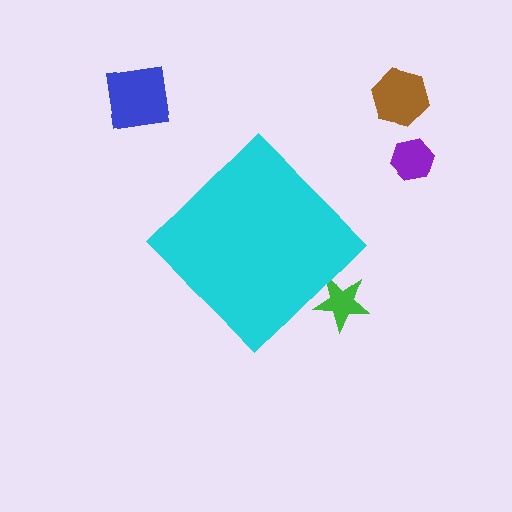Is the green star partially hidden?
Yes, the green star is partially hidden behind the cyan diamond.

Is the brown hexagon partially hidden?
No, the brown hexagon is fully visible.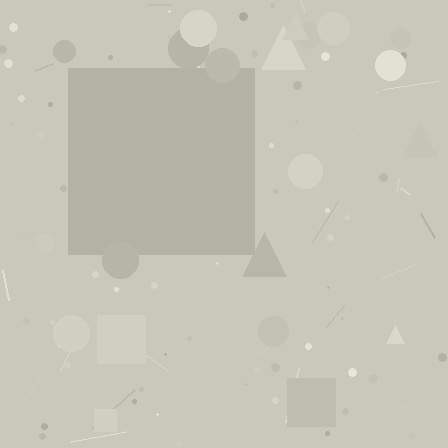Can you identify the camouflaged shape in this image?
The camouflaged shape is a square.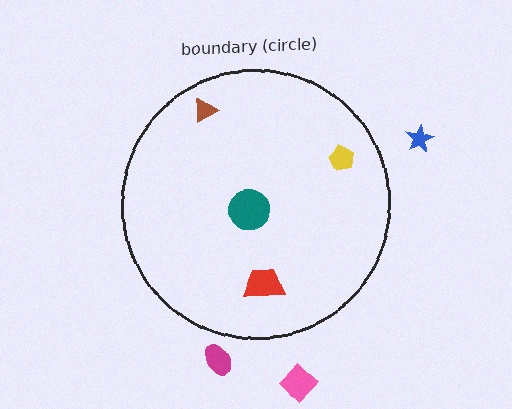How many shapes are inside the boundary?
4 inside, 3 outside.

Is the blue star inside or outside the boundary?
Outside.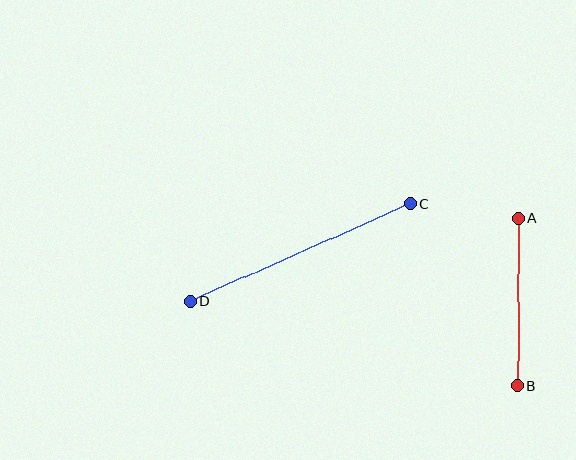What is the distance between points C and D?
The distance is approximately 241 pixels.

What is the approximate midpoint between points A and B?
The midpoint is at approximately (518, 302) pixels.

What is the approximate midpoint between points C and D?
The midpoint is at approximately (301, 253) pixels.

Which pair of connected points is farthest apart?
Points C and D are farthest apart.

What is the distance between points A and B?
The distance is approximately 168 pixels.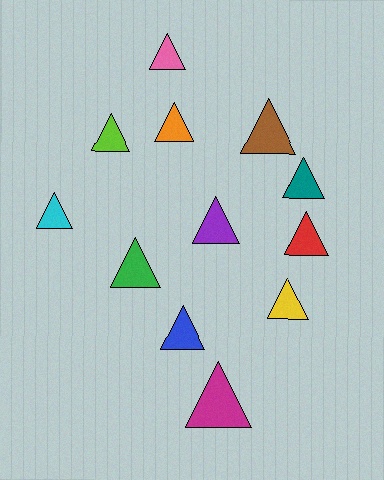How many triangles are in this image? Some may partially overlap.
There are 12 triangles.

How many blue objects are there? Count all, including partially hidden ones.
There is 1 blue object.